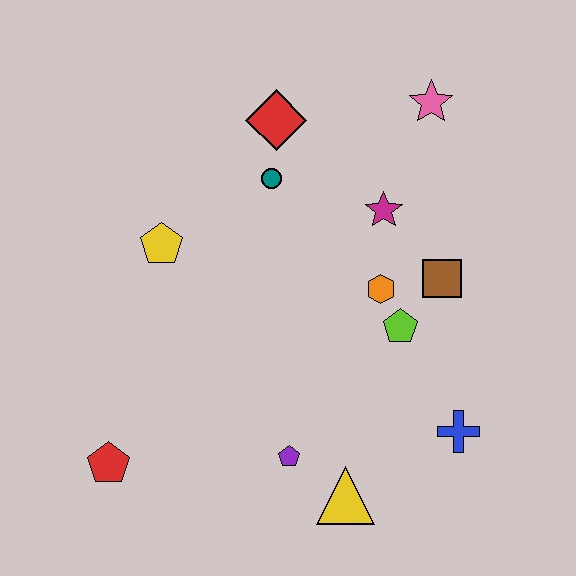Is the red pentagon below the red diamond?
Yes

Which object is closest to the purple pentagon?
The yellow triangle is closest to the purple pentagon.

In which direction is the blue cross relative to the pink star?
The blue cross is below the pink star.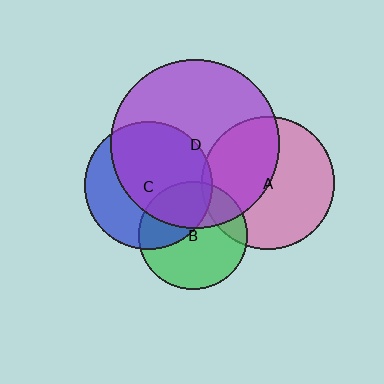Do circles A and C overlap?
Yes.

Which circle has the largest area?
Circle D (purple).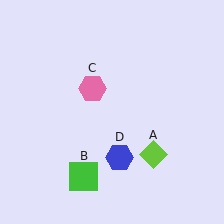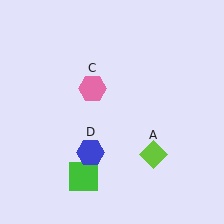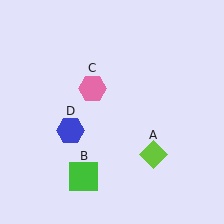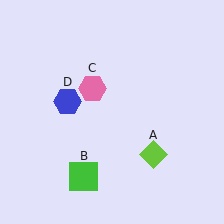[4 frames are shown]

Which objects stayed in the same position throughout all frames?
Lime diamond (object A) and green square (object B) and pink hexagon (object C) remained stationary.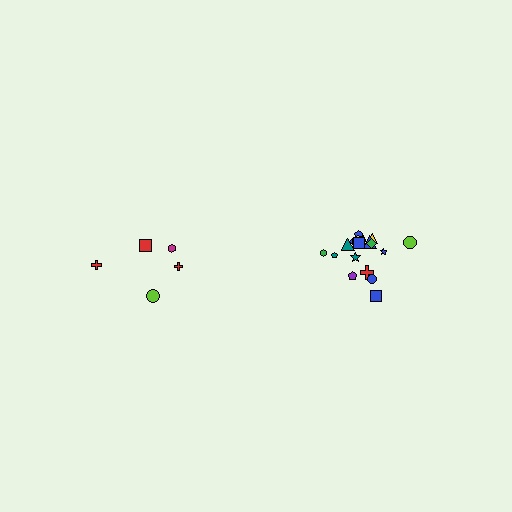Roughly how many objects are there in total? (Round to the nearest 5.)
Roughly 25 objects in total.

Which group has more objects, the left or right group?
The right group.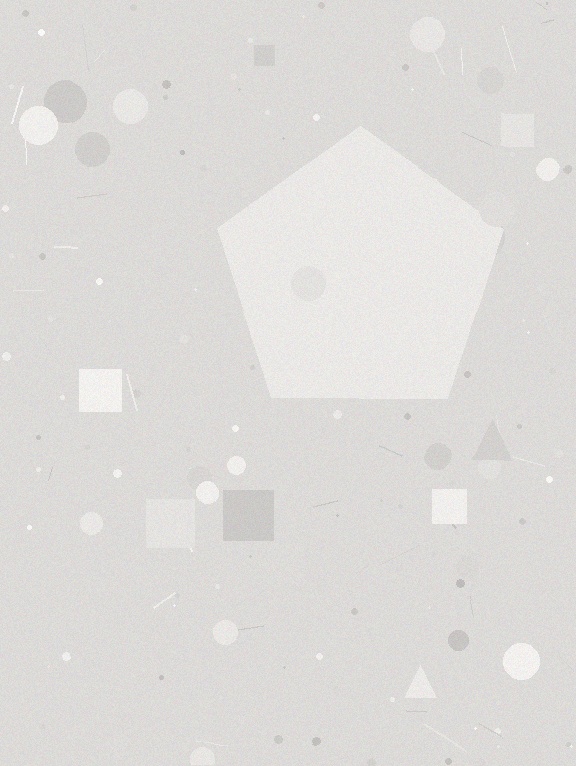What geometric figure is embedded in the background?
A pentagon is embedded in the background.